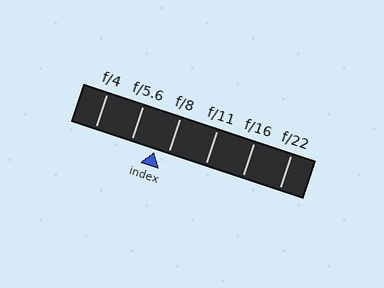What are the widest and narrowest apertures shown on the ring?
The widest aperture shown is f/4 and the narrowest is f/22.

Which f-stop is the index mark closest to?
The index mark is closest to f/8.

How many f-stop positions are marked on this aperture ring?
There are 6 f-stop positions marked.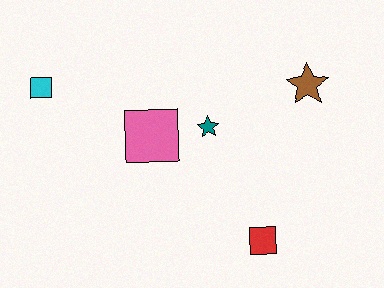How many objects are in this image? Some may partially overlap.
There are 5 objects.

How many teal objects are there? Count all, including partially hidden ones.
There is 1 teal object.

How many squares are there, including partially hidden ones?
There are 3 squares.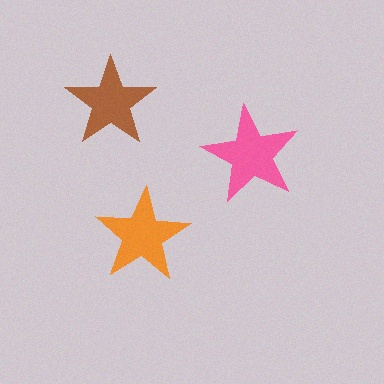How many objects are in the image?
There are 3 objects in the image.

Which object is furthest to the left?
The brown star is leftmost.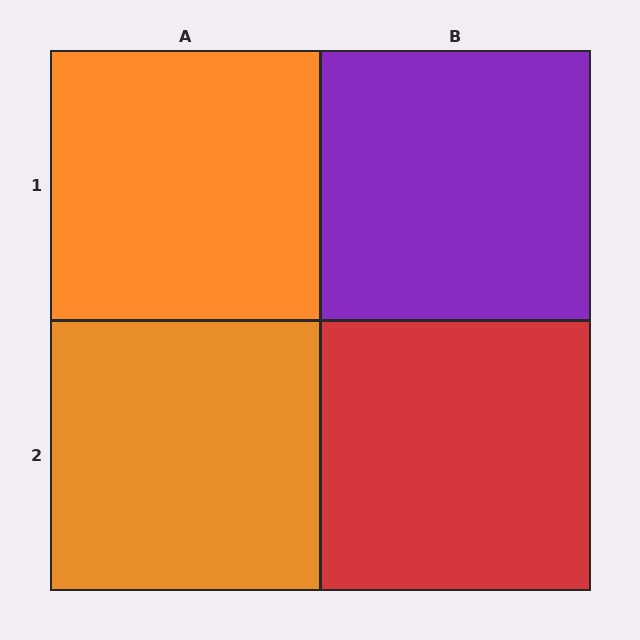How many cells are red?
1 cell is red.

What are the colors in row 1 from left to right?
Orange, purple.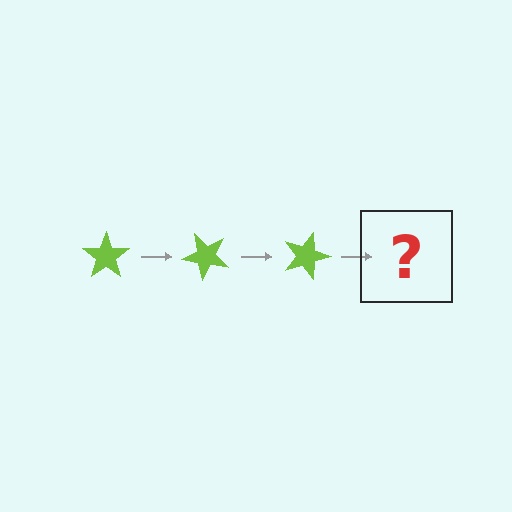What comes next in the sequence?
The next element should be a lime star rotated 135 degrees.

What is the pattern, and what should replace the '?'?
The pattern is that the star rotates 45 degrees each step. The '?' should be a lime star rotated 135 degrees.